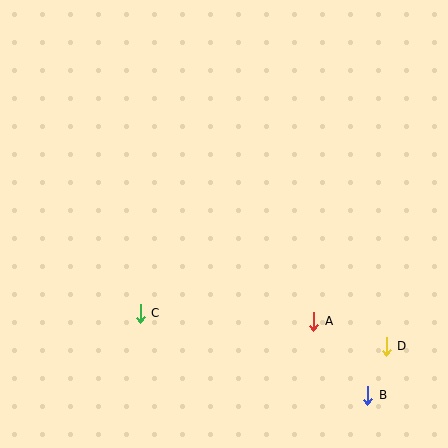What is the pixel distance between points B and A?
The distance between B and A is 92 pixels.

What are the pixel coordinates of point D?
Point D is at (386, 346).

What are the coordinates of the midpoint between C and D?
The midpoint between C and D is at (263, 330).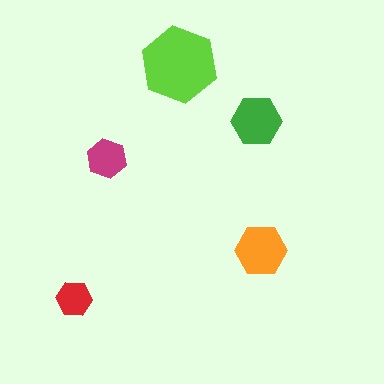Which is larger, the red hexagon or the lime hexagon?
The lime one.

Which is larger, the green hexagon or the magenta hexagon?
The green one.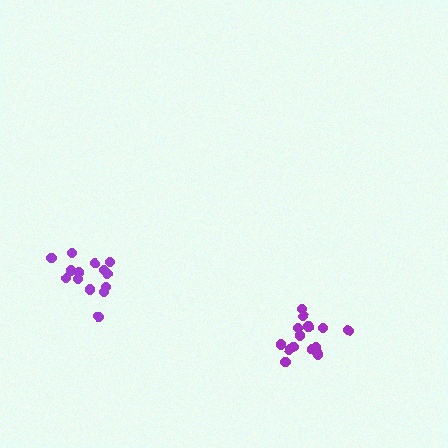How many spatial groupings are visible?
There are 2 spatial groupings.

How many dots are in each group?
Group 1: 14 dots, Group 2: 14 dots (28 total).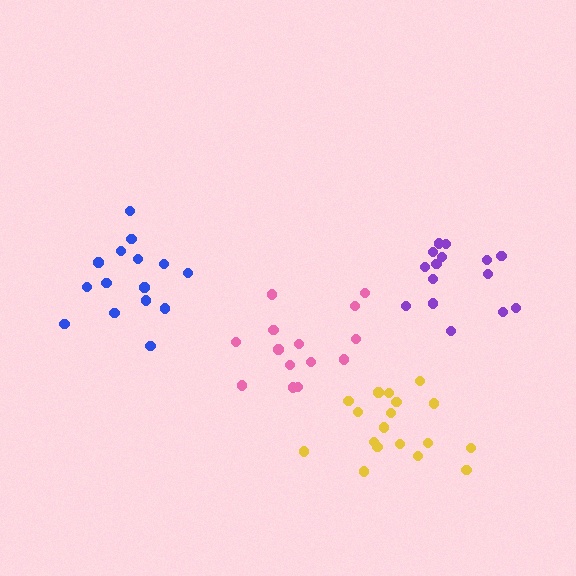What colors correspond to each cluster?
The clusters are colored: purple, yellow, blue, pink.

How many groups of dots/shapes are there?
There are 4 groups.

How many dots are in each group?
Group 1: 15 dots, Group 2: 18 dots, Group 3: 15 dots, Group 4: 14 dots (62 total).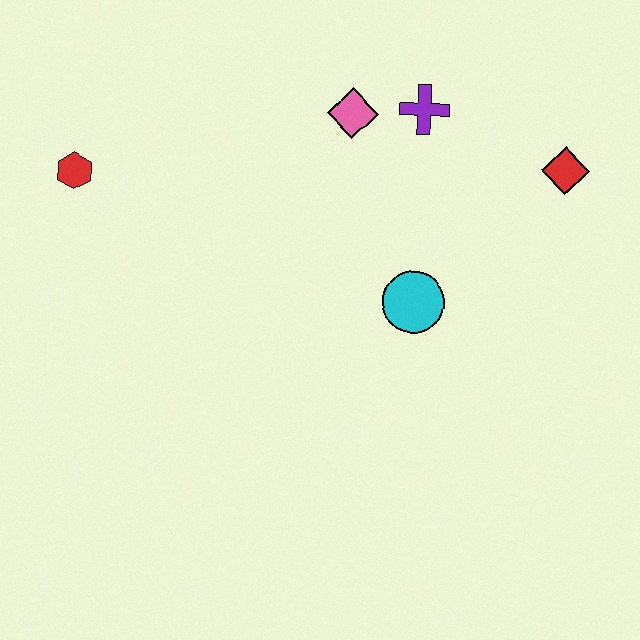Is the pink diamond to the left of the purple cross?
Yes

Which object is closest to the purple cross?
The pink diamond is closest to the purple cross.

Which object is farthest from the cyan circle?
The red hexagon is farthest from the cyan circle.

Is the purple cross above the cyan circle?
Yes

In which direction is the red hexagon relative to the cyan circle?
The red hexagon is to the left of the cyan circle.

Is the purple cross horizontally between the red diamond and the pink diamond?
Yes